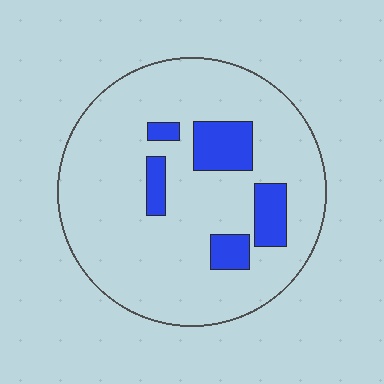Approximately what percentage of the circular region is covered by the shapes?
Approximately 15%.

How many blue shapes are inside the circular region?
5.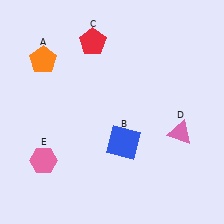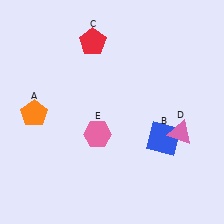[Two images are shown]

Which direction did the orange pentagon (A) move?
The orange pentagon (A) moved down.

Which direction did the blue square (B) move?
The blue square (B) moved right.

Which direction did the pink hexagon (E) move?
The pink hexagon (E) moved right.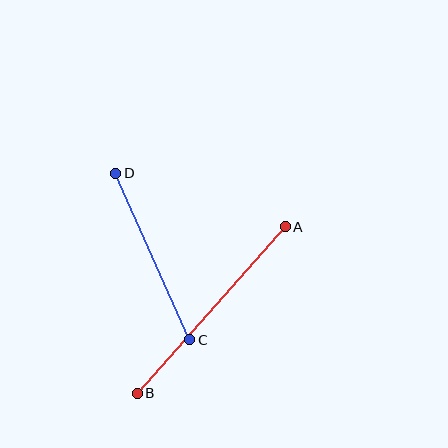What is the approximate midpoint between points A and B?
The midpoint is at approximately (211, 310) pixels.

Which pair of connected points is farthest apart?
Points A and B are farthest apart.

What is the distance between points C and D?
The distance is approximately 182 pixels.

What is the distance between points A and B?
The distance is approximately 222 pixels.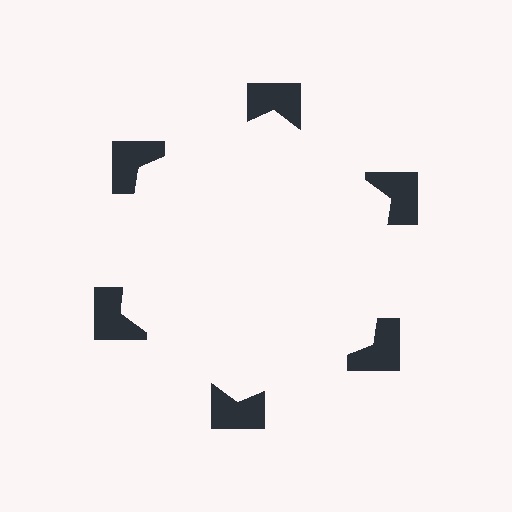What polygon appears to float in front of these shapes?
An illusory hexagon — its edges are inferred from the aligned wedge cuts in the notched squares, not physically drawn.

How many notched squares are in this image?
There are 6 — one at each vertex of the illusory hexagon.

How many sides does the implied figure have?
6 sides.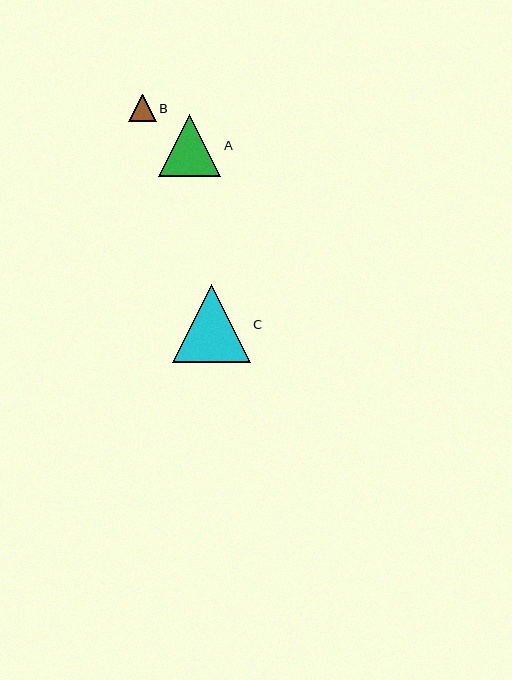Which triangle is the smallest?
Triangle B is the smallest with a size of approximately 27 pixels.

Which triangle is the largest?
Triangle C is the largest with a size of approximately 78 pixels.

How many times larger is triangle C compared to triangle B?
Triangle C is approximately 2.8 times the size of triangle B.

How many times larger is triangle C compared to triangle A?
Triangle C is approximately 1.3 times the size of triangle A.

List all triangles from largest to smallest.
From largest to smallest: C, A, B.